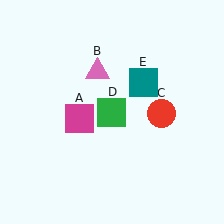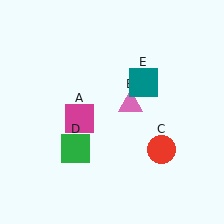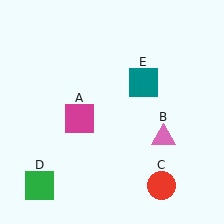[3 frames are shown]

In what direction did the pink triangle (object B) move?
The pink triangle (object B) moved down and to the right.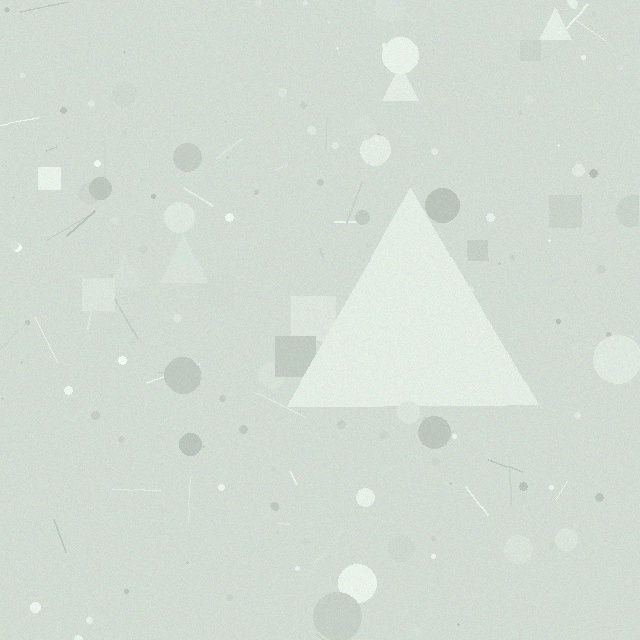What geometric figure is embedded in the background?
A triangle is embedded in the background.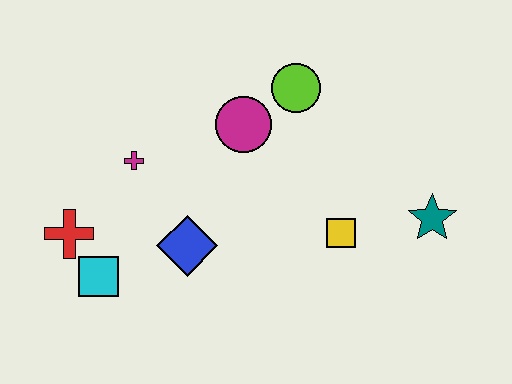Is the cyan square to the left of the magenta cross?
Yes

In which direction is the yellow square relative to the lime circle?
The yellow square is below the lime circle.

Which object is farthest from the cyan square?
The teal star is farthest from the cyan square.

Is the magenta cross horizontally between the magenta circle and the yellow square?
No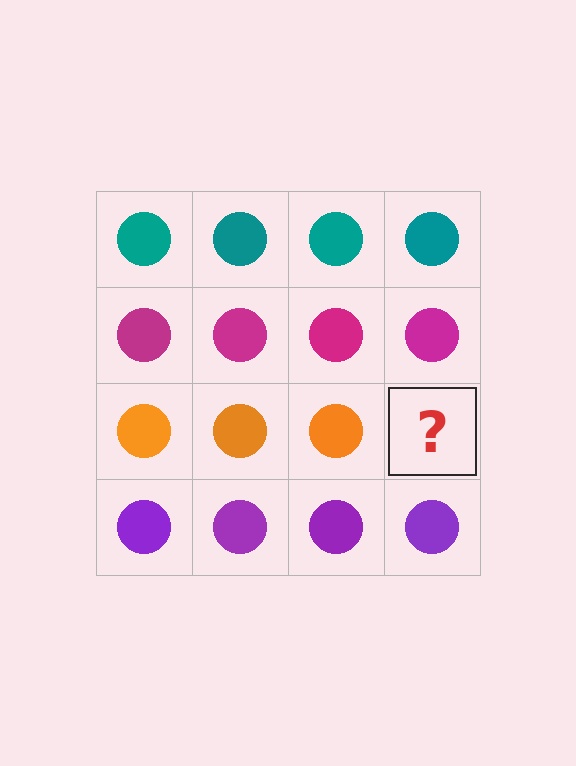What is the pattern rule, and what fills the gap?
The rule is that each row has a consistent color. The gap should be filled with an orange circle.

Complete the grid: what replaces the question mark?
The question mark should be replaced with an orange circle.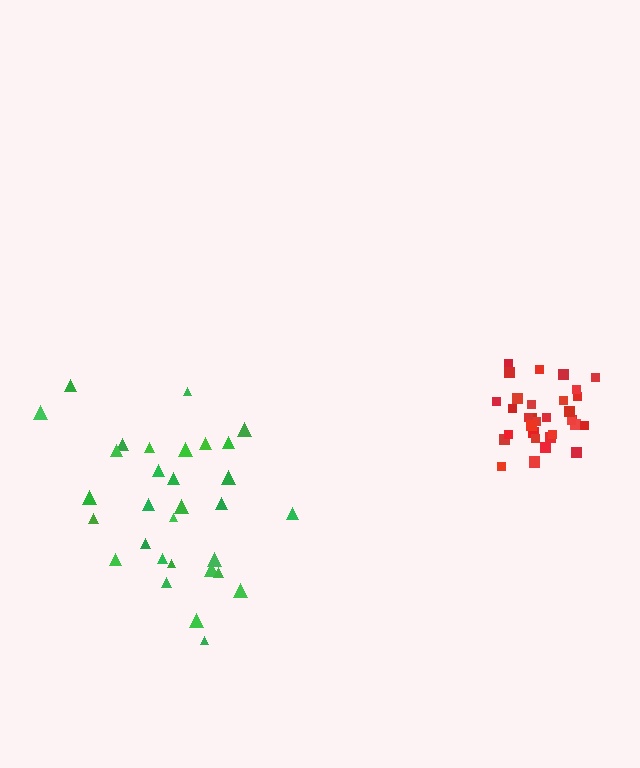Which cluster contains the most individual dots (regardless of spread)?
Red (33).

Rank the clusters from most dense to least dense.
red, green.